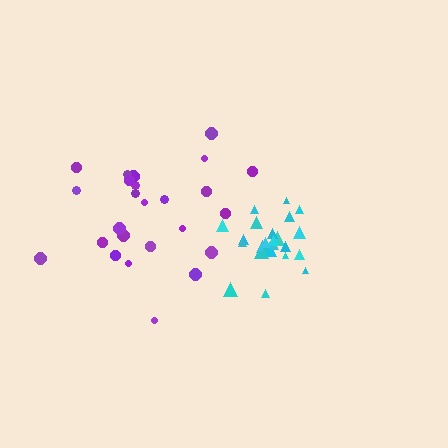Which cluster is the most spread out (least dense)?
Purple.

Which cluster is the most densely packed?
Cyan.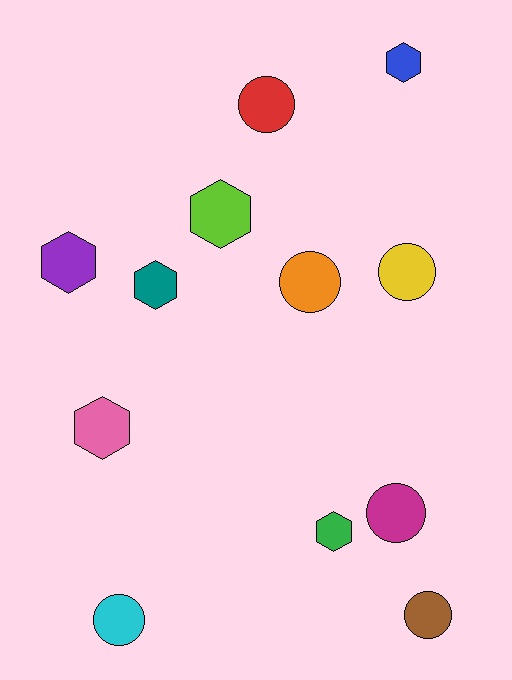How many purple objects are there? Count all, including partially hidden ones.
There is 1 purple object.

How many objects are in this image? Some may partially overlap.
There are 12 objects.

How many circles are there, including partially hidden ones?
There are 6 circles.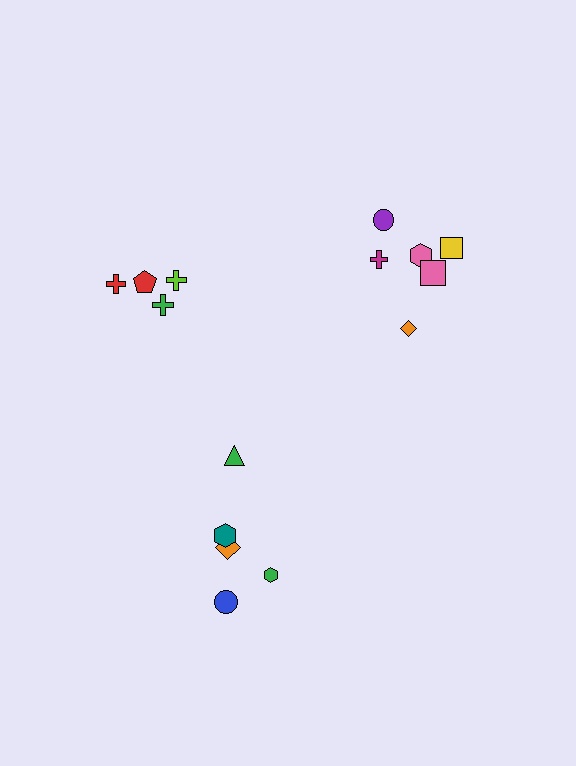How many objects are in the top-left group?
There are 4 objects.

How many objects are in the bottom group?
There are 5 objects.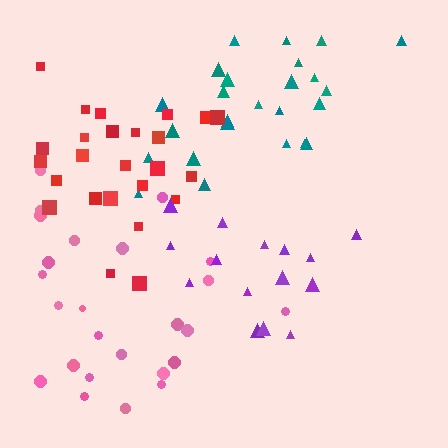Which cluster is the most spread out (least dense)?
Red.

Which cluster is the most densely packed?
Pink.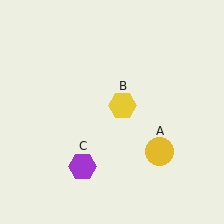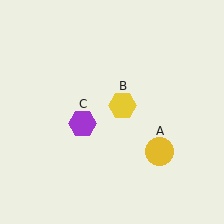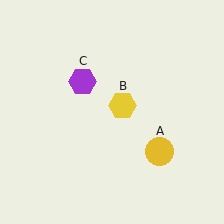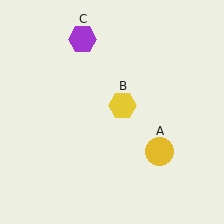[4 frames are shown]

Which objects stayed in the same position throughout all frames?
Yellow circle (object A) and yellow hexagon (object B) remained stationary.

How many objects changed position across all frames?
1 object changed position: purple hexagon (object C).